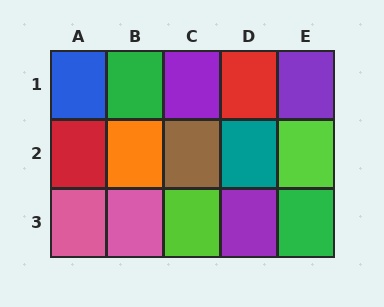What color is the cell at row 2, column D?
Teal.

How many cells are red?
2 cells are red.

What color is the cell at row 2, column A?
Red.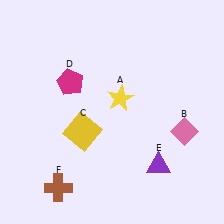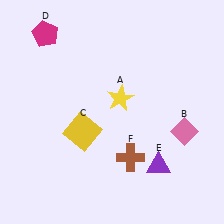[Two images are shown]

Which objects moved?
The objects that moved are: the magenta pentagon (D), the brown cross (F).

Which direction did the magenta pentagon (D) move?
The magenta pentagon (D) moved up.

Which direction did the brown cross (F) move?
The brown cross (F) moved right.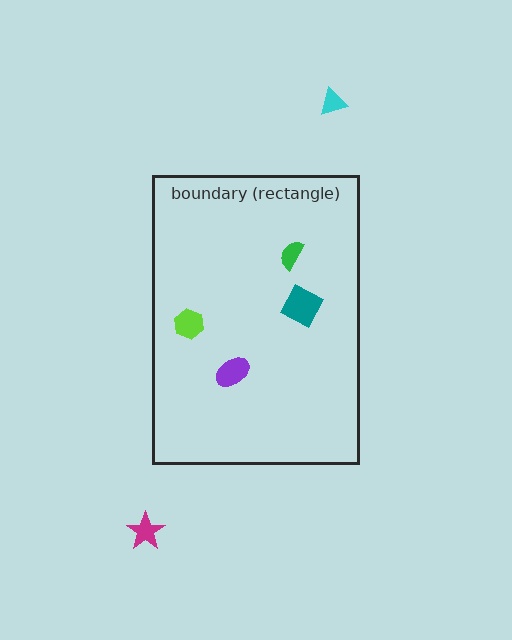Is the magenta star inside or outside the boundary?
Outside.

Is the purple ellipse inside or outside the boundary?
Inside.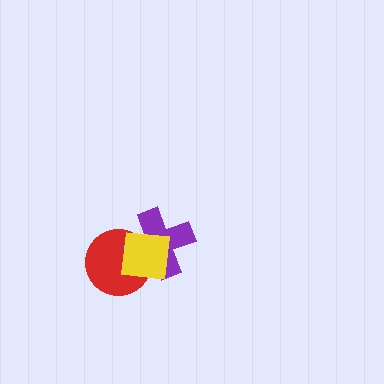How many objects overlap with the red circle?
2 objects overlap with the red circle.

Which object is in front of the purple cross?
The yellow square is in front of the purple cross.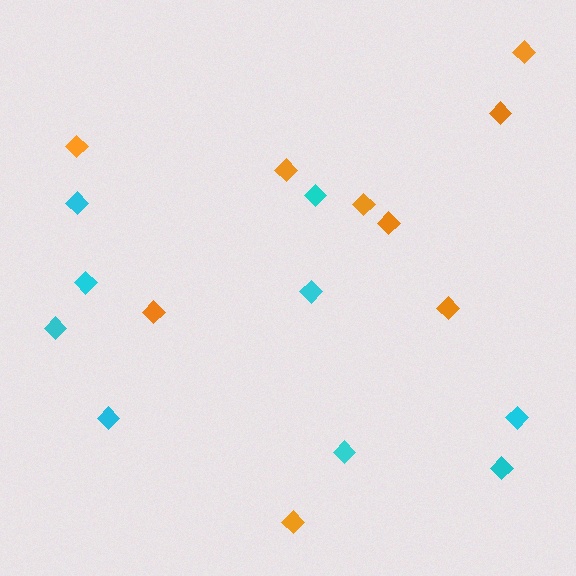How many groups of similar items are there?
There are 2 groups: one group of cyan diamonds (9) and one group of orange diamonds (9).